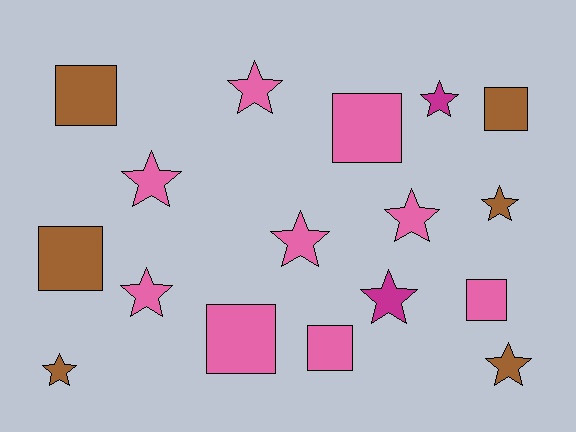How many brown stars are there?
There are 3 brown stars.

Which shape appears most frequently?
Star, with 10 objects.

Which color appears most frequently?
Pink, with 9 objects.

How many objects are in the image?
There are 17 objects.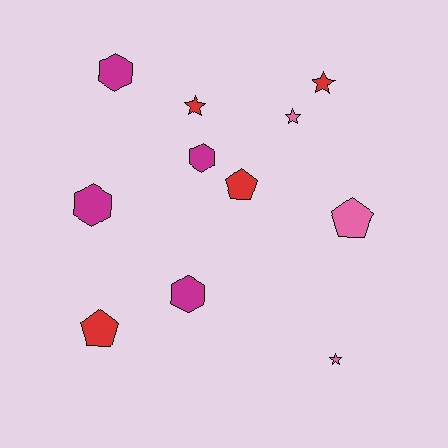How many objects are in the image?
There are 11 objects.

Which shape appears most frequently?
Hexagon, with 4 objects.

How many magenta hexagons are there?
There are 4 magenta hexagons.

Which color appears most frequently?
Red, with 4 objects.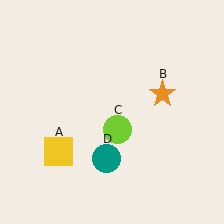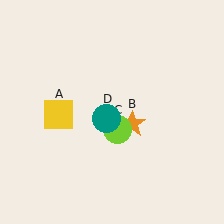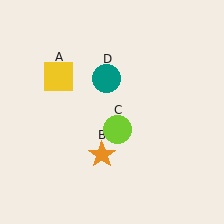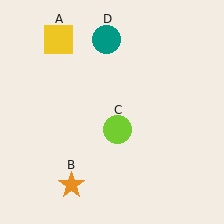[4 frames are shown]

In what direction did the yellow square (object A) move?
The yellow square (object A) moved up.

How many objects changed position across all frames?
3 objects changed position: yellow square (object A), orange star (object B), teal circle (object D).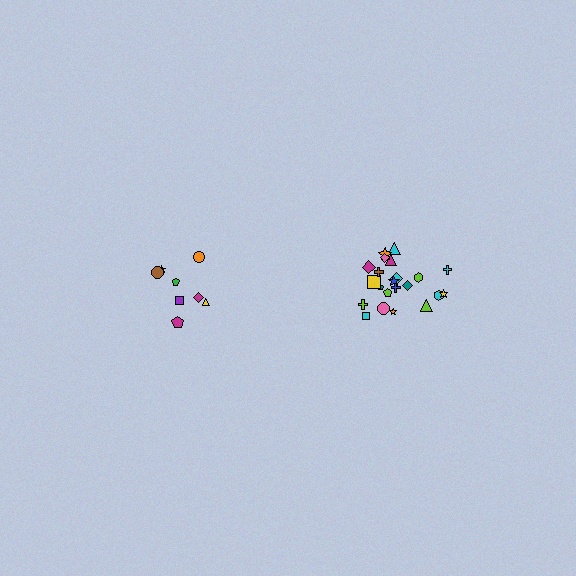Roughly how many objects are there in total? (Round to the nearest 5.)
Roughly 30 objects in total.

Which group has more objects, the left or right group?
The right group.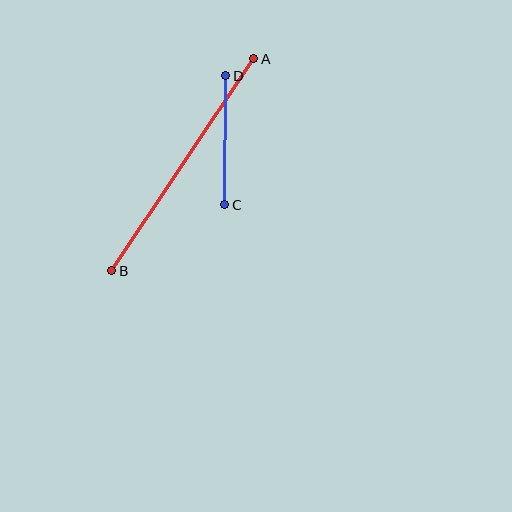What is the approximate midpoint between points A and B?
The midpoint is at approximately (183, 165) pixels.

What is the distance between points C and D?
The distance is approximately 129 pixels.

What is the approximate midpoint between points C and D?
The midpoint is at approximately (225, 140) pixels.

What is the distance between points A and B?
The distance is approximately 255 pixels.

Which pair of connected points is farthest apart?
Points A and B are farthest apart.